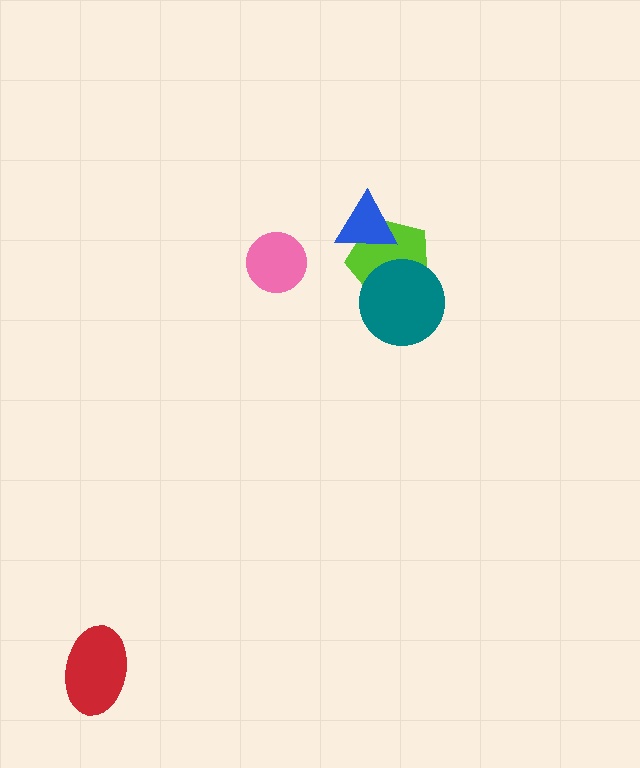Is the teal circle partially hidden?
No, no other shape covers it.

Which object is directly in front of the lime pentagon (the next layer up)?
The teal circle is directly in front of the lime pentagon.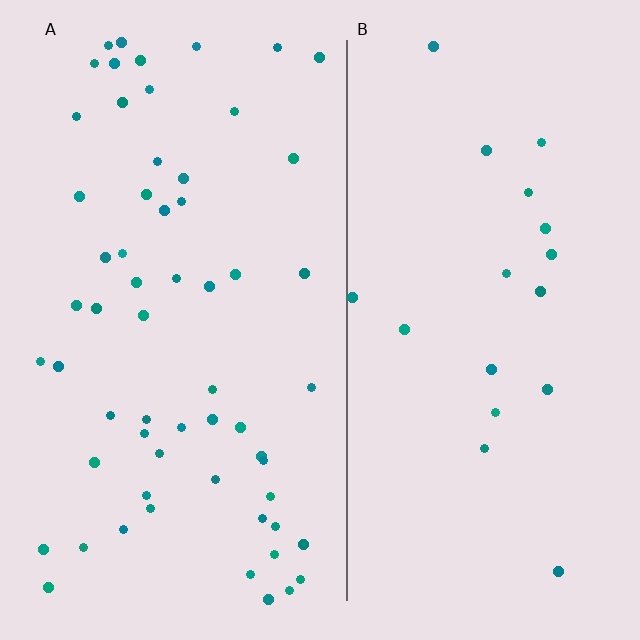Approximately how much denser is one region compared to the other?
Approximately 3.2× — region A over region B.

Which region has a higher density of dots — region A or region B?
A (the left).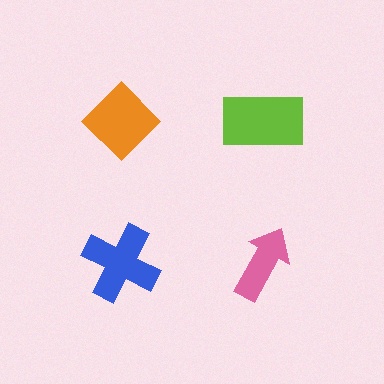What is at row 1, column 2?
A lime rectangle.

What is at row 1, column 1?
An orange diamond.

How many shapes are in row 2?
2 shapes.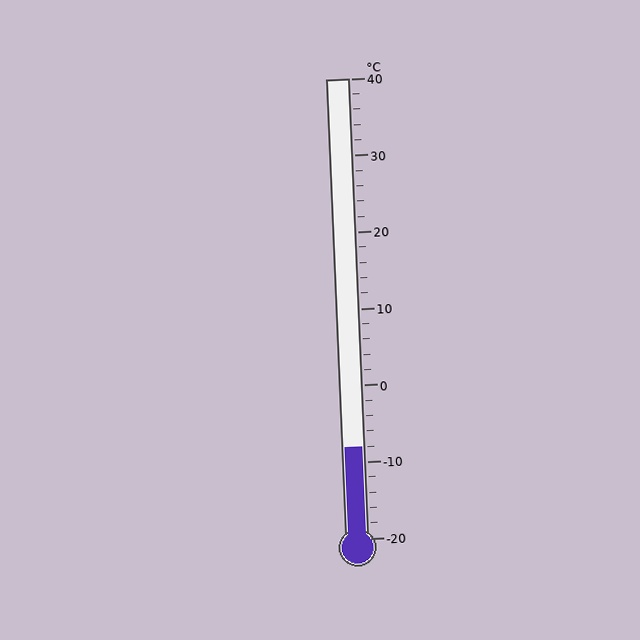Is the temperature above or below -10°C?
The temperature is above -10°C.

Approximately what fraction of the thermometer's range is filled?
The thermometer is filled to approximately 20% of its range.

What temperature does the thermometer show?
The thermometer shows approximately -8°C.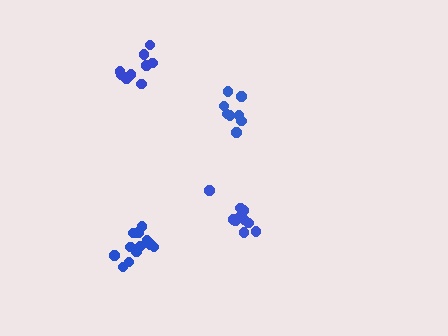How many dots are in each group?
Group 1: 9 dots, Group 2: 10 dots, Group 3: 8 dots, Group 4: 13 dots (40 total).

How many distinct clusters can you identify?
There are 4 distinct clusters.